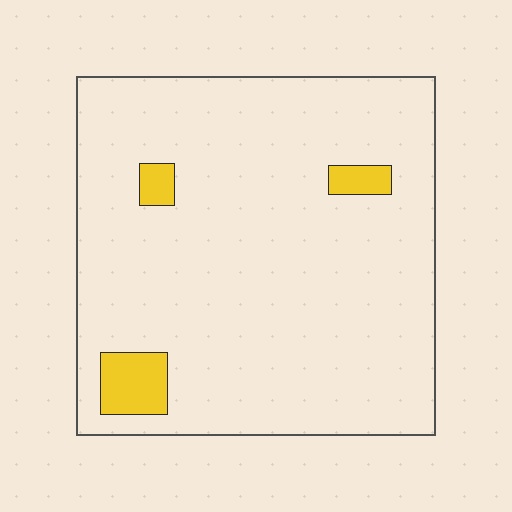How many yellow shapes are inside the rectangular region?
3.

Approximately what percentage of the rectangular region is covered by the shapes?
Approximately 5%.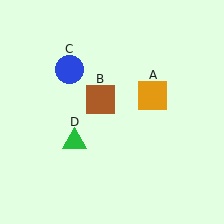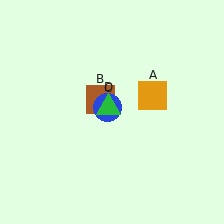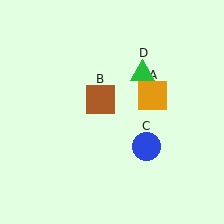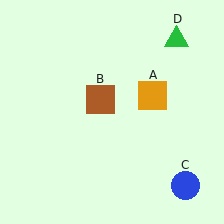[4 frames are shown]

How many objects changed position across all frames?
2 objects changed position: blue circle (object C), green triangle (object D).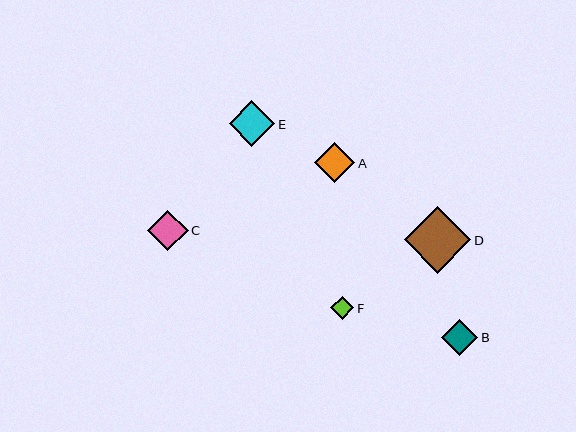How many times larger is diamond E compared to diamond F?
Diamond E is approximately 2.0 times the size of diamond F.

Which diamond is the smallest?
Diamond F is the smallest with a size of approximately 23 pixels.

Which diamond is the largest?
Diamond D is the largest with a size of approximately 67 pixels.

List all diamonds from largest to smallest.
From largest to smallest: D, E, C, A, B, F.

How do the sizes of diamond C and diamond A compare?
Diamond C and diamond A are approximately the same size.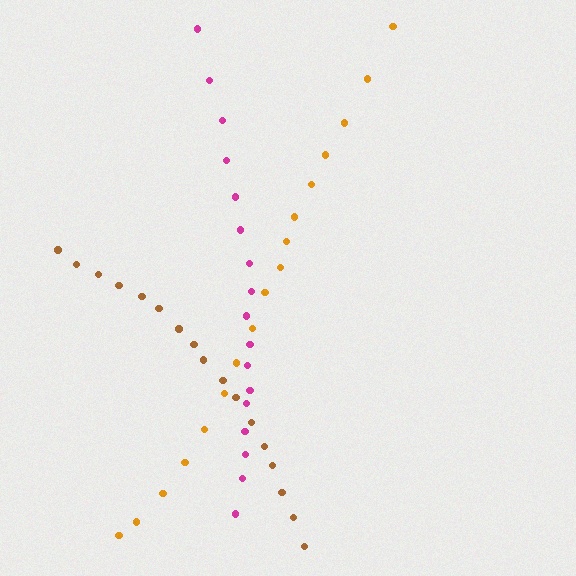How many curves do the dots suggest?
There are 3 distinct paths.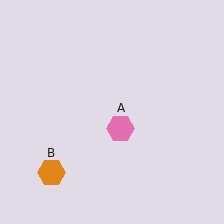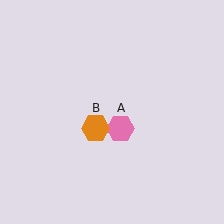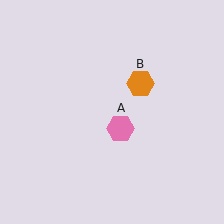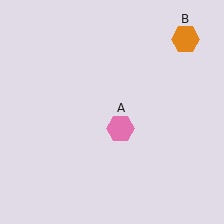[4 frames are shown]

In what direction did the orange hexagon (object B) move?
The orange hexagon (object B) moved up and to the right.